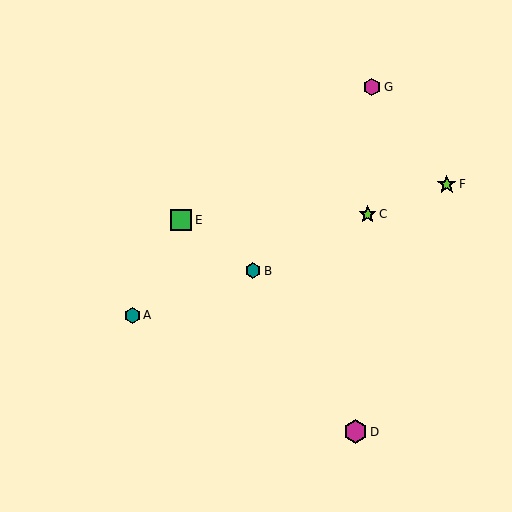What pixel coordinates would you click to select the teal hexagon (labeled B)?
Click at (253, 271) to select the teal hexagon B.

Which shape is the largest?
The magenta hexagon (labeled D) is the largest.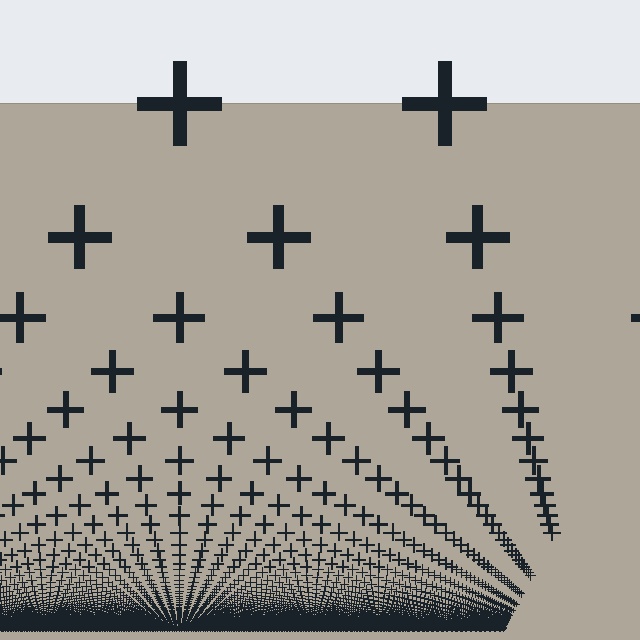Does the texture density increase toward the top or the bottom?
Density increases toward the bottom.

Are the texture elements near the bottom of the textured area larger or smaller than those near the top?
Smaller. The gradient is inverted — elements near the bottom are smaller and denser.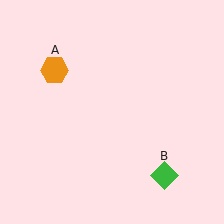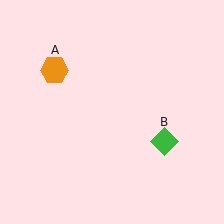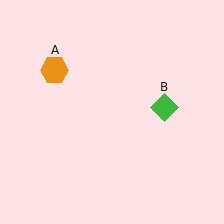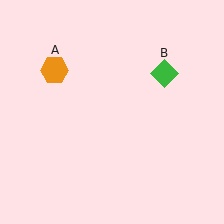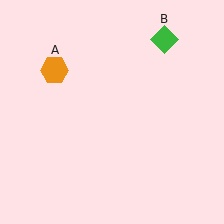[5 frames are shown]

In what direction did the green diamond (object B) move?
The green diamond (object B) moved up.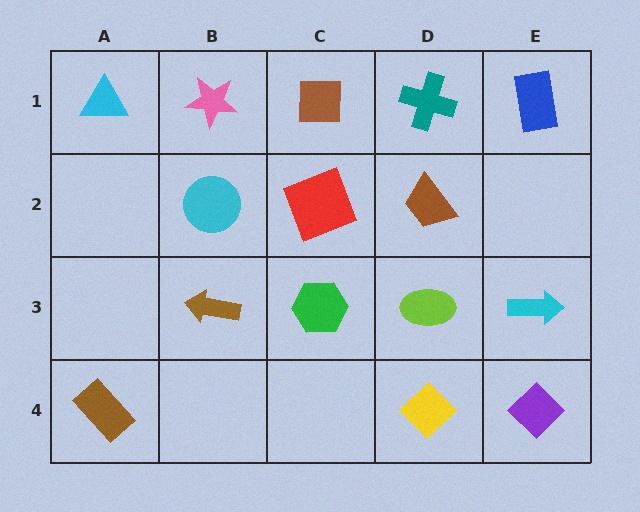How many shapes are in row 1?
5 shapes.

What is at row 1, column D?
A teal cross.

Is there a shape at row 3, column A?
No, that cell is empty.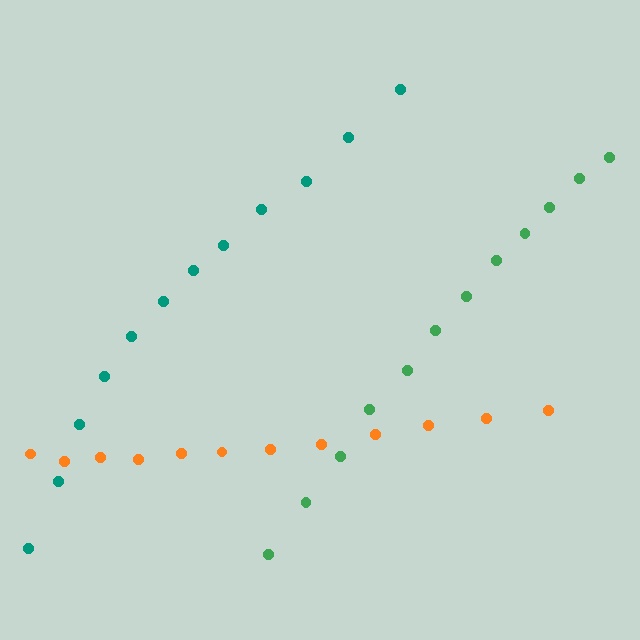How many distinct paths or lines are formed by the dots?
There are 3 distinct paths.